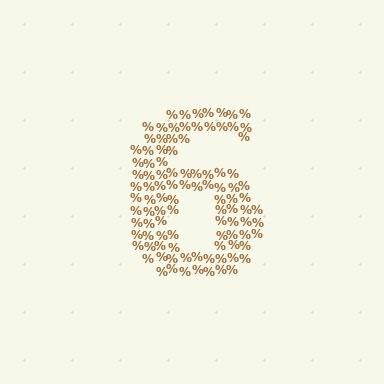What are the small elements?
The small elements are percent signs.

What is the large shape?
The large shape is the digit 6.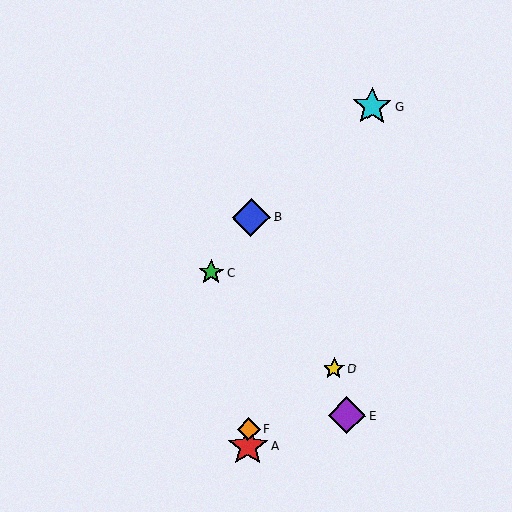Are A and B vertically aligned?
Yes, both are at x≈248.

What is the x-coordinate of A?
Object A is at x≈248.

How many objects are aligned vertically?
3 objects (A, B, F) are aligned vertically.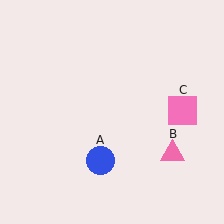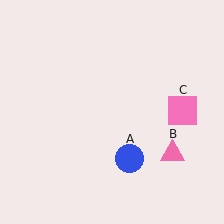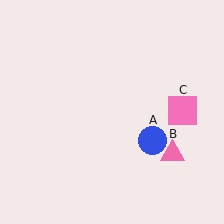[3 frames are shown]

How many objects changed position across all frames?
1 object changed position: blue circle (object A).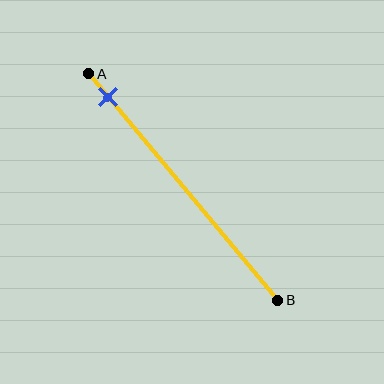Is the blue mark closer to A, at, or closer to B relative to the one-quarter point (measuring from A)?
The blue mark is closer to point A than the one-quarter point of segment AB.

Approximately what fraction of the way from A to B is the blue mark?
The blue mark is approximately 10% of the way from A to B.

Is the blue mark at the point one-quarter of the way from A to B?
No, the mark is at about 10% from A, not at the 25% one-quarter point.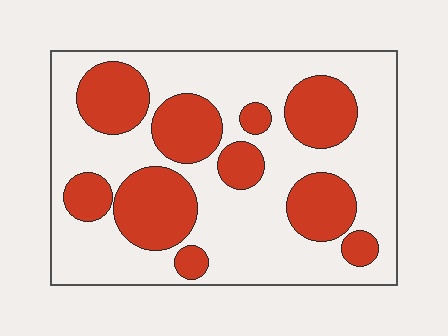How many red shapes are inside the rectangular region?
10.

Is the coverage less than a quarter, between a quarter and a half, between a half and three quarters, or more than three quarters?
Between a quarter and a half.